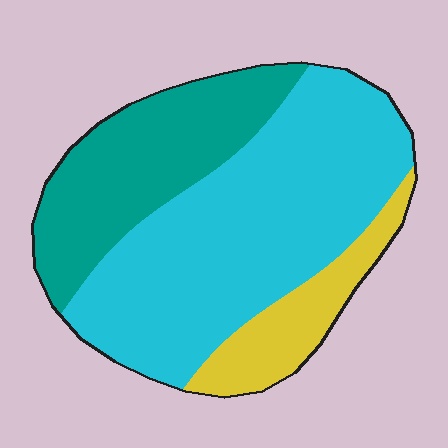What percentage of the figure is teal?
Teal covers 29% of the figure.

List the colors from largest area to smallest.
From largest to smallest: cyan, teal, yellow.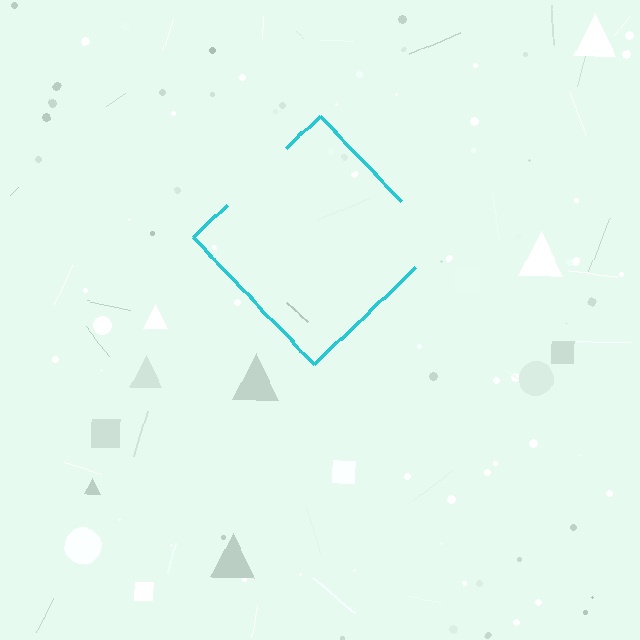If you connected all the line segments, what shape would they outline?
They would outline a diamond.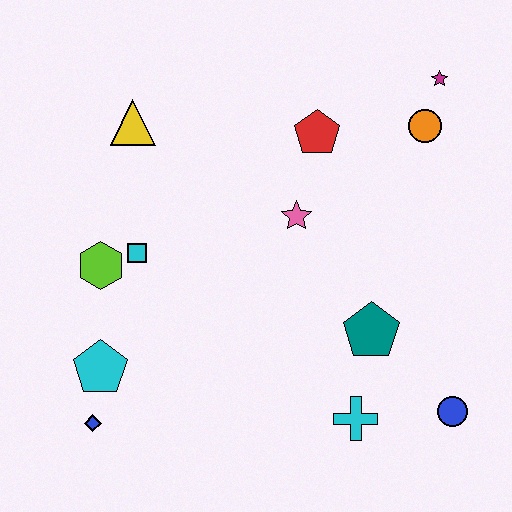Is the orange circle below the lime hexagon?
No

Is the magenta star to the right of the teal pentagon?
Yes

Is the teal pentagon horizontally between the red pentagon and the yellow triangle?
No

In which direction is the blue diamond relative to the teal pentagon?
The blue diamond is to the left of the teal pentagon.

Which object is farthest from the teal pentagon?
The yellow triangle is farthest from the teal pentagon.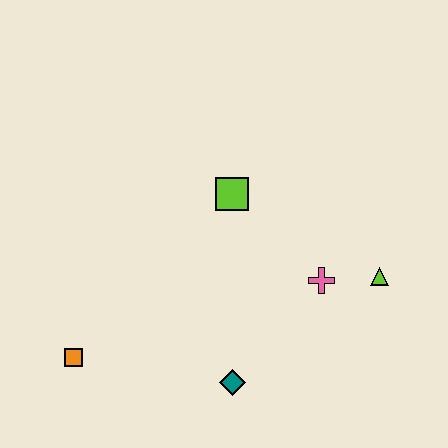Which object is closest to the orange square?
The teal diamond is closest to the orange square.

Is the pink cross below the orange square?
No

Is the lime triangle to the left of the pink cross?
No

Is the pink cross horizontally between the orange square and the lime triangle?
Yes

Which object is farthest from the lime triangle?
The orange square is farthest from the lime triangle.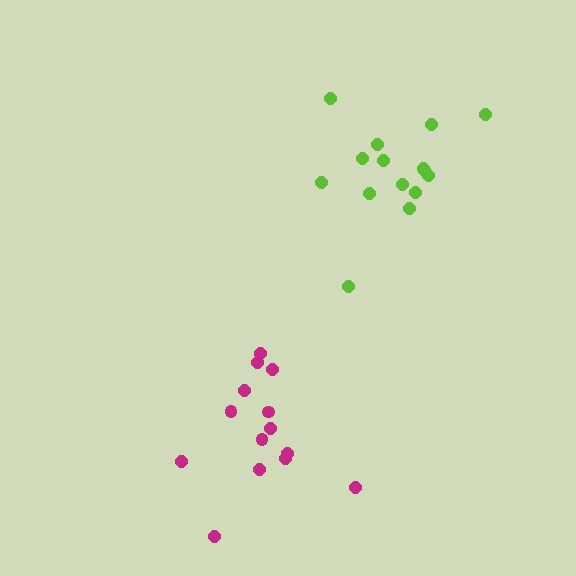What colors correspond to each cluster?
The clusters are colored: lime, magenta.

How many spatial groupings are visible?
There are 2 spatial groupings.